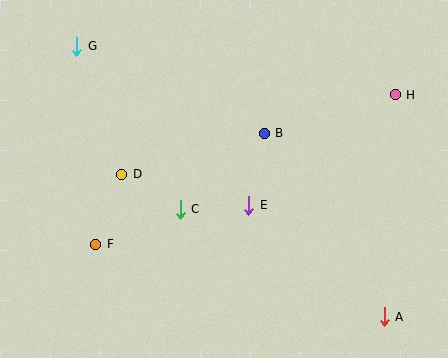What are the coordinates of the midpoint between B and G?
The midpoint between B and G is at (170, 90).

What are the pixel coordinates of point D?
Point D is at (122, 174).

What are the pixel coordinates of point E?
Point E is at (249, 205).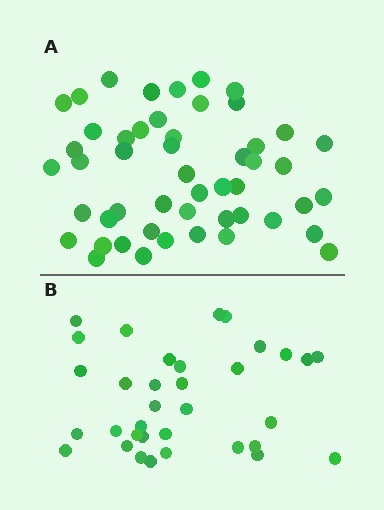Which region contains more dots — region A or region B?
Region A (the top region) has more dots.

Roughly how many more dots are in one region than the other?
Region A has approximately 15 more dots than region B.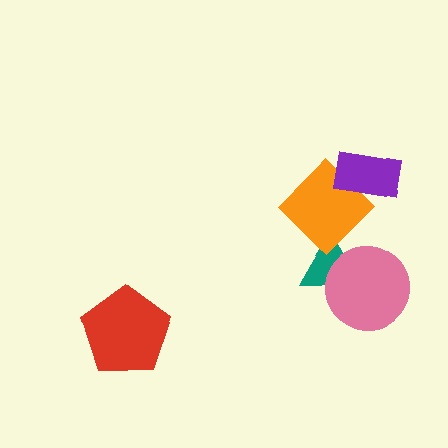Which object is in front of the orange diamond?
The purple rectangle is in front of the orange diamond.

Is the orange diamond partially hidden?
Yes, it is partially covered by another shape.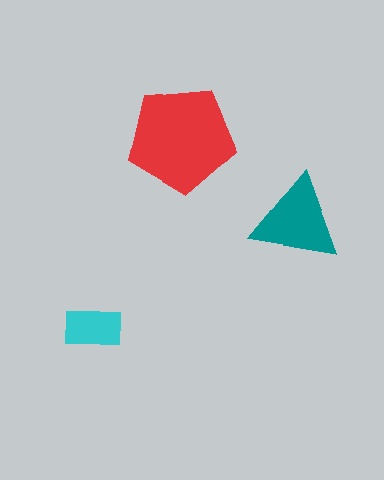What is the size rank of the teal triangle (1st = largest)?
2nd.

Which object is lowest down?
The cyan rectangle is bottommost.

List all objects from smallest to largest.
The cyan rectangle, the teal triangle, the red pentagon.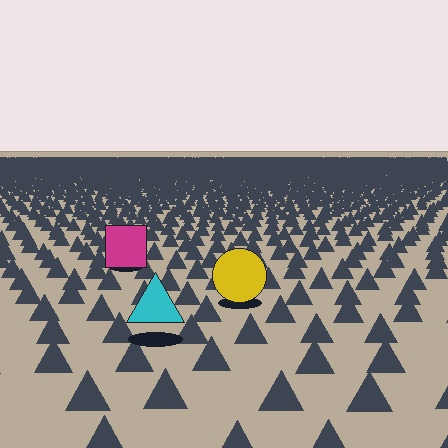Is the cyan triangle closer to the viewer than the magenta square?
Yes. The cyan triangle is closer — you can tell from the texture gradient: the ground texture is coarser near it.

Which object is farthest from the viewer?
The magenta square is farthest from the viewer. It appears smaller and the ground texture around it is denser.